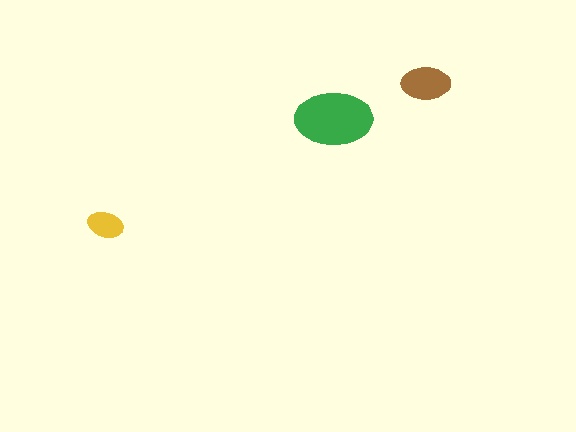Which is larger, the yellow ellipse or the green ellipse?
The green one.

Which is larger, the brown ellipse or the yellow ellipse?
The brown one.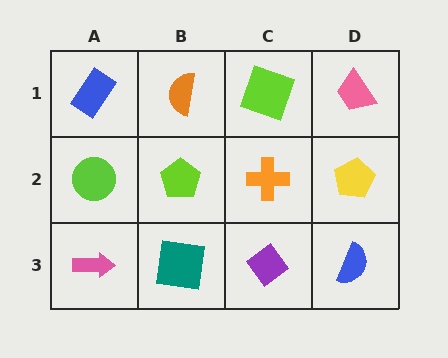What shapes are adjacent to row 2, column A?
A blue rectangle (row 1, column A), a pink arrow (row 3, column A), a lime pentagon (row 2, column B).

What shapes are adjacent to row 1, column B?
A lime pentagon (row 2, column B), a blue rectangle (row 1, column A), a lime square (row 1, column C).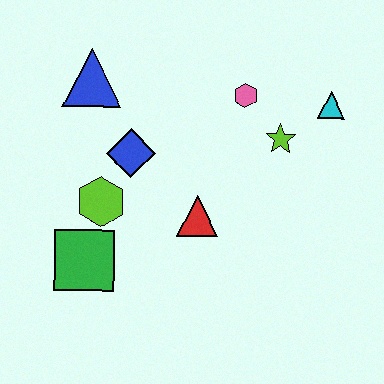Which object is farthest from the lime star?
The green square is farthest from the lime star.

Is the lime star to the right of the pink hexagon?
Yes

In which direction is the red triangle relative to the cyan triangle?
The red triangle is to the left of the cyan triangle.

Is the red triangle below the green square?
No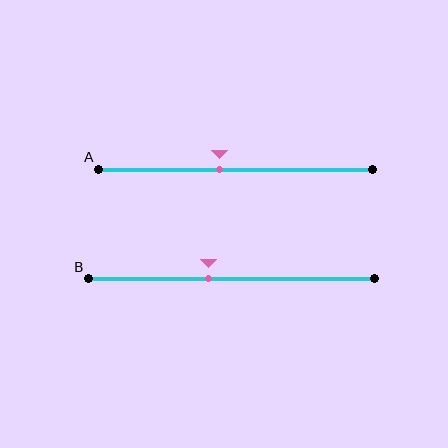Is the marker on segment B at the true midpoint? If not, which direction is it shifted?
No, the marker on segment B is shifted to the left by about 8% of the segment length.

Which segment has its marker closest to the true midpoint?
Segment A has its marker closest to the true midpoint.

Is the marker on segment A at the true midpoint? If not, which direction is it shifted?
No, the marker on segment A is shifted to the left by about 6% of the segment length.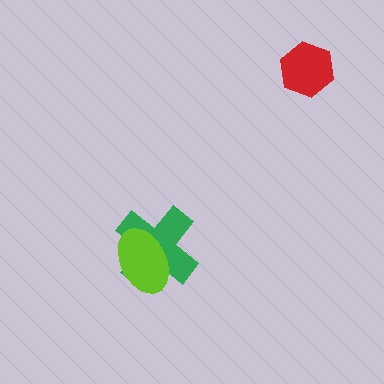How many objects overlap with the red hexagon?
0 objects overlap with the red hexagon.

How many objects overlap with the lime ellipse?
1 object overlaps with the lime ellipse.